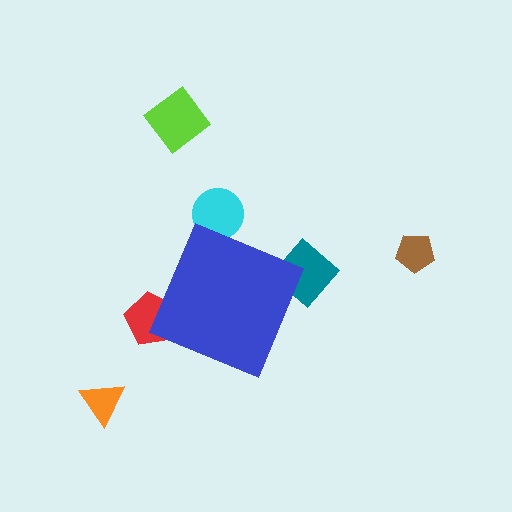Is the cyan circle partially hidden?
Yes, the cyan circle is partially hidden behind the blue diamond.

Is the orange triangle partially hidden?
No, the orange triangle is fully visible.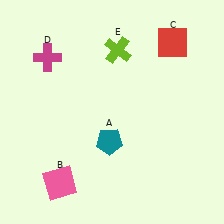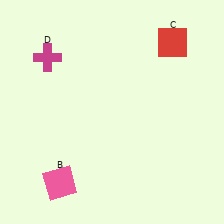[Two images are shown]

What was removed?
The lime cross (E), the teal pentagon (A) were removed in Image 2.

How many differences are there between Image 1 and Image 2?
There are 2 differences between the two images.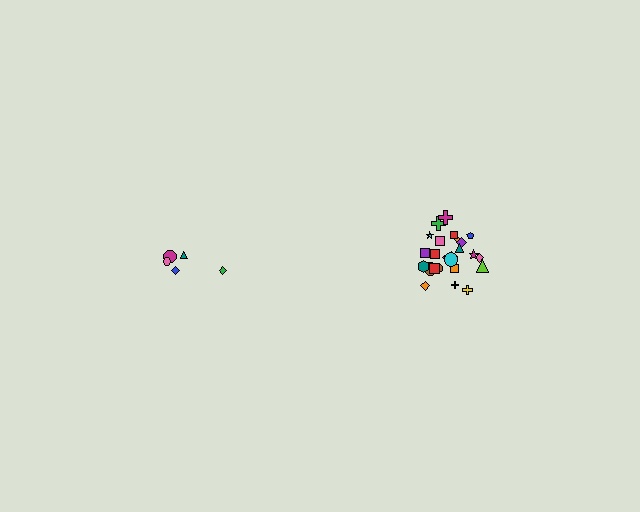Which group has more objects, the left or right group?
The right group.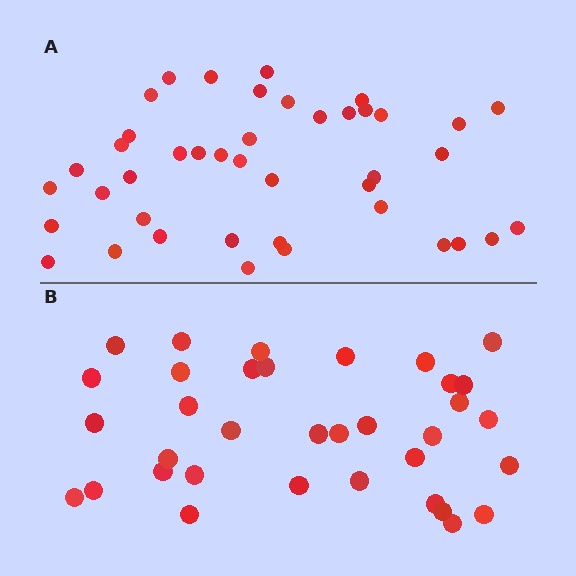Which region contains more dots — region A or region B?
Region A (the top region) has more dots.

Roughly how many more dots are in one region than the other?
Region A has roughly 8 or so more dots than region B.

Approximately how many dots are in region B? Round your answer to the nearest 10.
About 40 dots. (The exact count is 35, which rounds to 40.)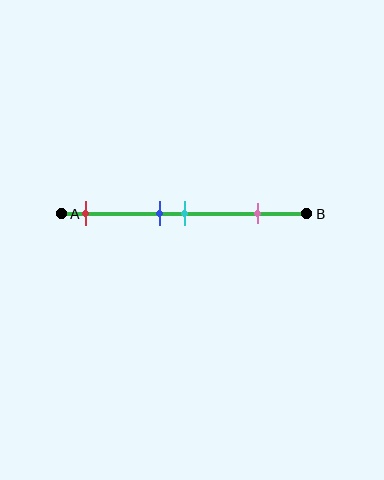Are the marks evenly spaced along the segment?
No, the marks are not evenly spaced.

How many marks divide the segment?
There are 4 marks dividing the segment.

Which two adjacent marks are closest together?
The blue and cyan marks are the closest adjacent pair.